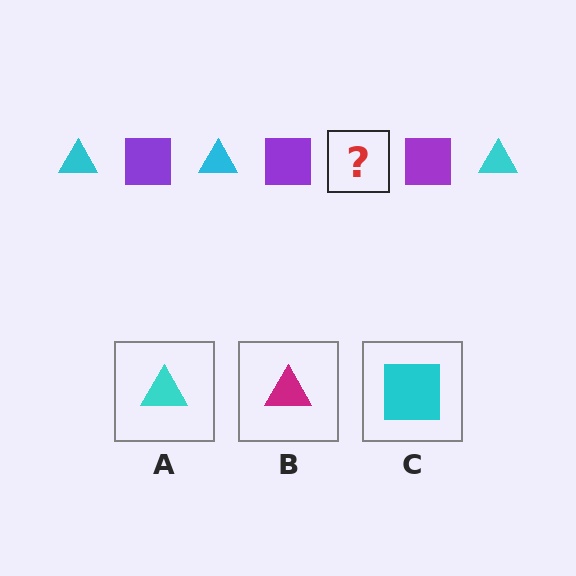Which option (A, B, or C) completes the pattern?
A.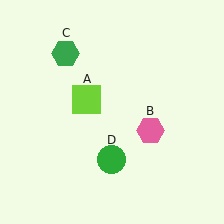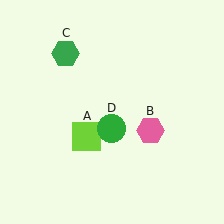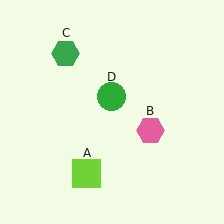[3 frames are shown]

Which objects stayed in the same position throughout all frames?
Pink hexagon (object B) and green hexagon (object C) remained stationary.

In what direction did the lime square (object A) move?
The lime square (object A) moved down.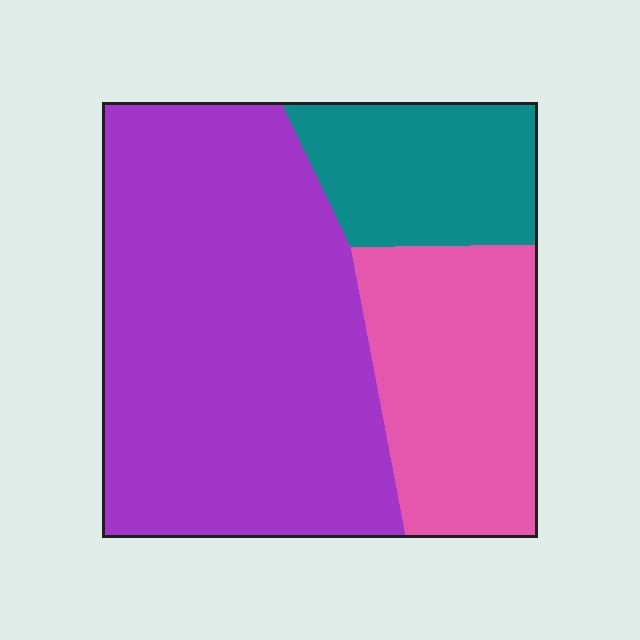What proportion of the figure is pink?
Pink takes up about one quarter (1/4) of the figure.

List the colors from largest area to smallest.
From largest to smallest: purple, pink, teal.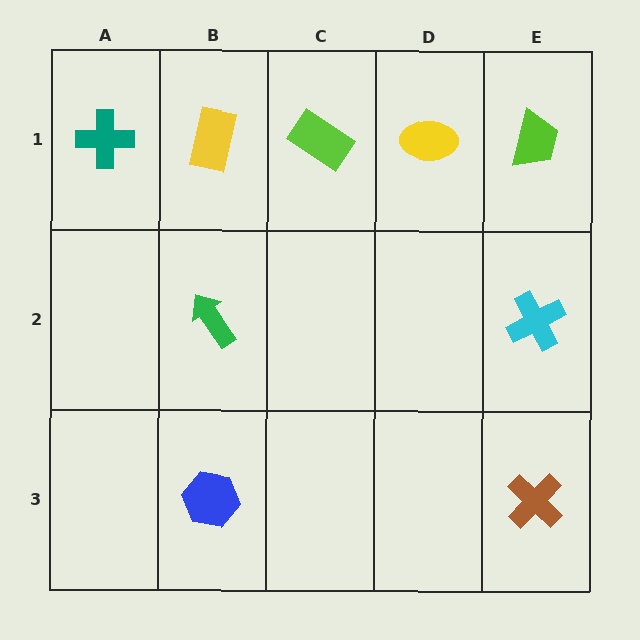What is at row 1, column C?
A lime rectangle.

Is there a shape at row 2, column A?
No, that cell is empty.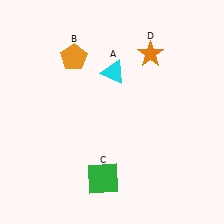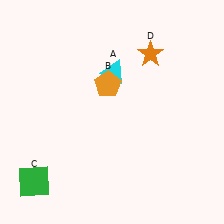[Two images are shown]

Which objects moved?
The objects that moved are: the orange pentagon (B), the green square (C).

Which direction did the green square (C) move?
The green square (C) moved left.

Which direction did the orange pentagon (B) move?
The orange pentagon (B) moved right.